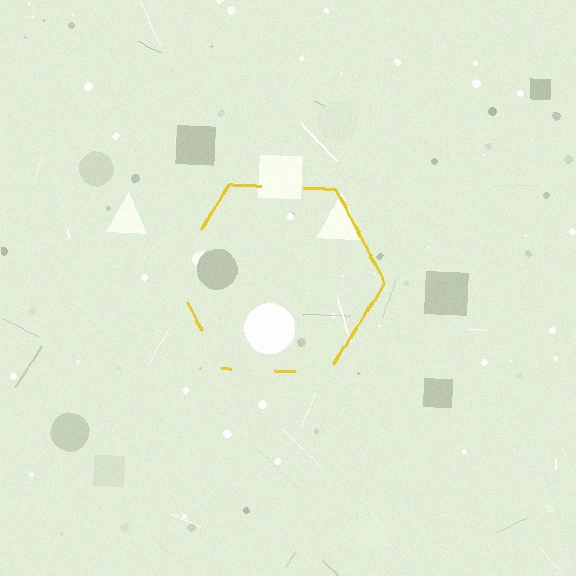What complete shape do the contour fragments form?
The contour fragments form a hexagon.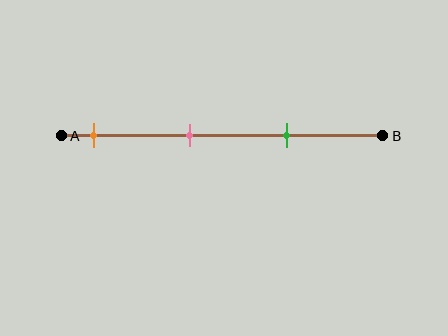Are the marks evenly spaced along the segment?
Yes, the marks are approximately evenly spaced.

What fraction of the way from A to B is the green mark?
The green mark is approximately 70% (0.7) of the way from A to B.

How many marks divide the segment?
There are 3 marks dividing the segment.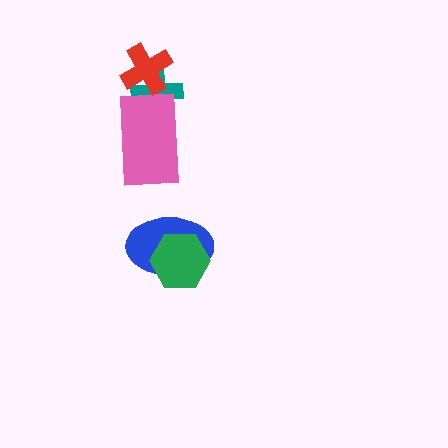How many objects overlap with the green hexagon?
1 object overlaps with the green hexagon.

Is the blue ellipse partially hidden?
Yes, it is partially covered by another shape.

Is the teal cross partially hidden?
Yes, it is partially covered by another shape.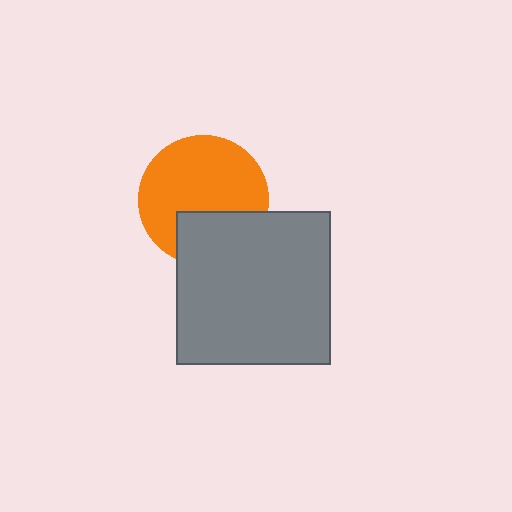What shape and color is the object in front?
The object in front is a gray square.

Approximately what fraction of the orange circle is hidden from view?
Roughly 30% of the orange circle is hidden behind the gray square.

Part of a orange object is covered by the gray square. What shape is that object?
It is a circle.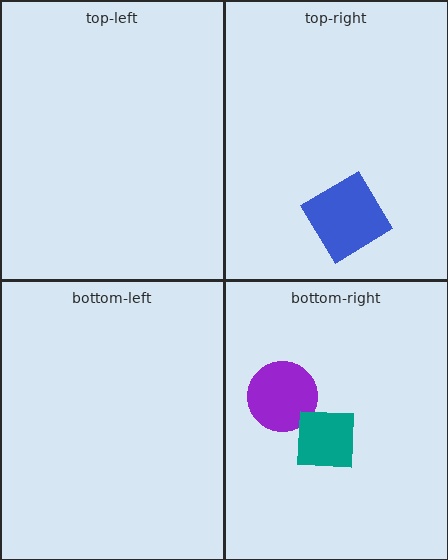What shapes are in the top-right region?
The blue diamond.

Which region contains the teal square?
The bottom-right region.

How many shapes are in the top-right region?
1.